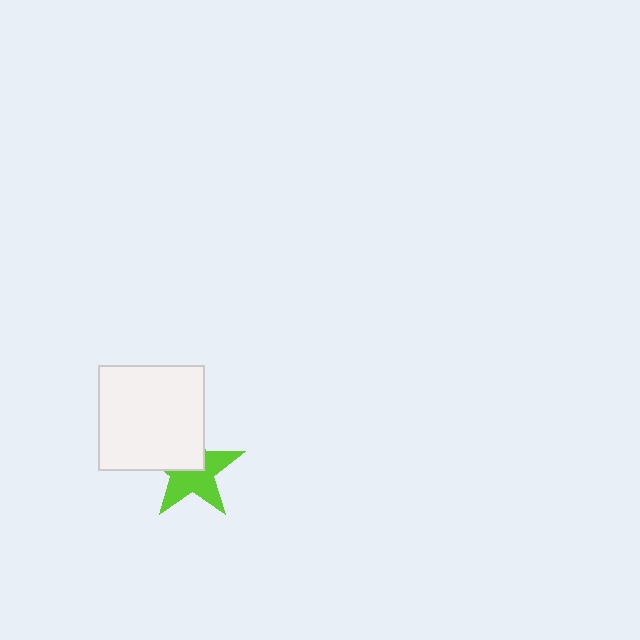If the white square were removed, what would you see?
You would see the complete lime star.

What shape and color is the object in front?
The object in front is a white square.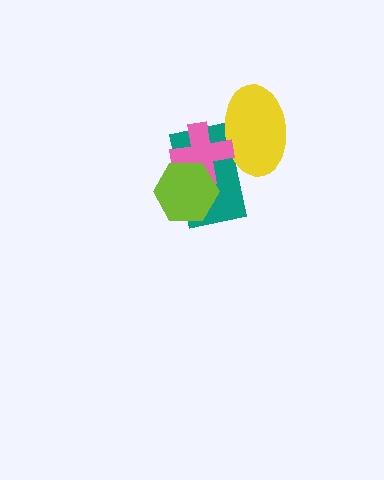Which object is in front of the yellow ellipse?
The pink cross is in front of the yellow ellipse.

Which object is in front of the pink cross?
The lime hexagon is in front of the pink cross.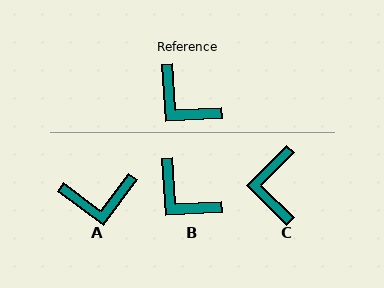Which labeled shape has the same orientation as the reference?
B.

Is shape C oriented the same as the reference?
No, it is off by about 48 degrees.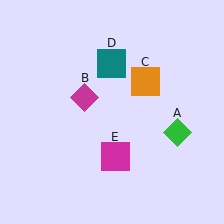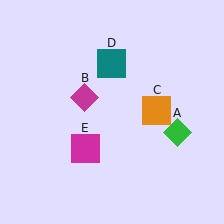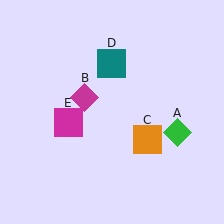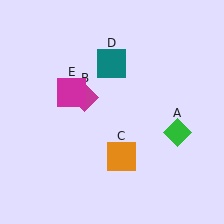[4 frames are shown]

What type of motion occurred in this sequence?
The orange square (object C), magenta square (object E) rotated clockwise around the center of the scene.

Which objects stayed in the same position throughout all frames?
Green diamond (object A) and magenta diamond (object B) and teal square (object D) remained stationary.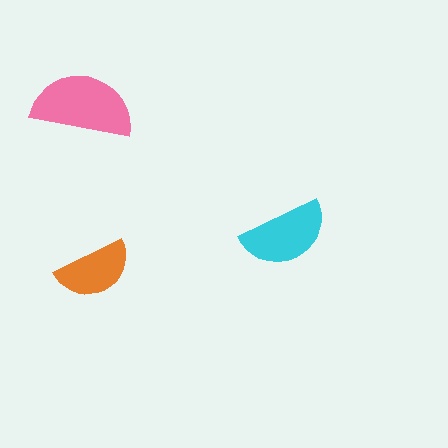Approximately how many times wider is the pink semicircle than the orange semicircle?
About 1.5 times wider.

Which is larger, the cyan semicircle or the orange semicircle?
The cyan one.